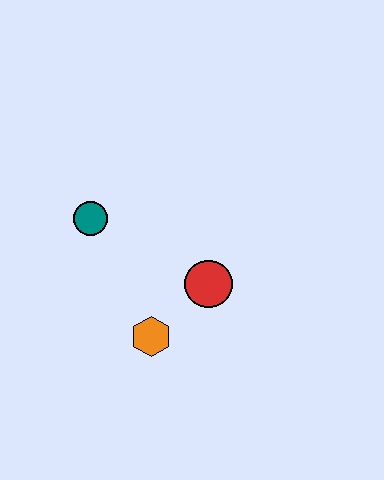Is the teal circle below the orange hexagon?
No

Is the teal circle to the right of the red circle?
No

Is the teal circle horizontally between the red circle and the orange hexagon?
No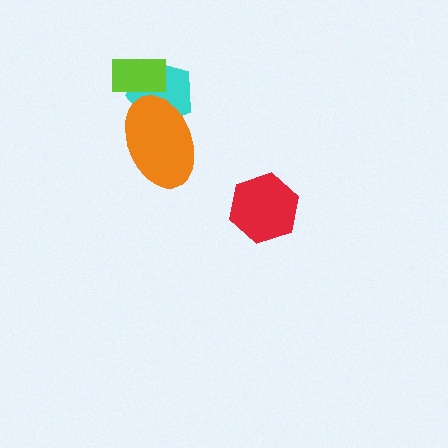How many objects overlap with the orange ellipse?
1 object overlaps with the orange ellipse.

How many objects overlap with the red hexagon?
0 objects overlap with the red hexagon.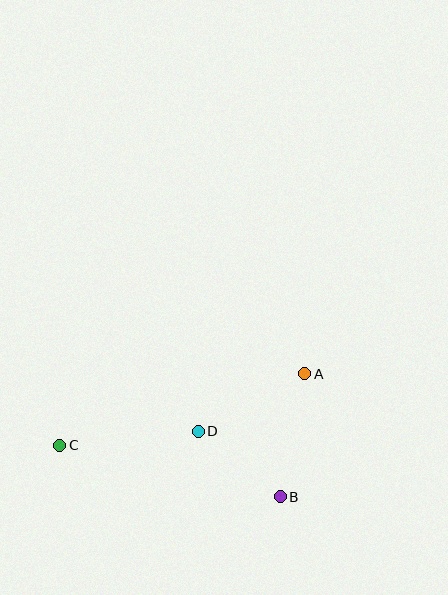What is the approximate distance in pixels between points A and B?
The distance between A and B is approximately 125 pixels.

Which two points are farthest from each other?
Points A and C are farthest from each other.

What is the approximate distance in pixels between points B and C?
The distance between B and C is approximately 226 pixels.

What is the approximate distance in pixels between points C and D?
The distance between C and D is approximately 139 pixels.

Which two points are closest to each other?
Points B and D are closest to each other.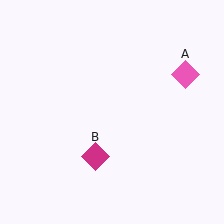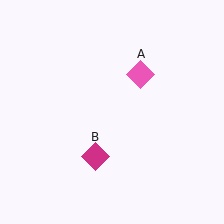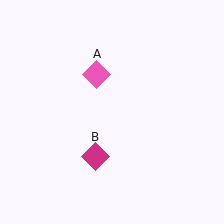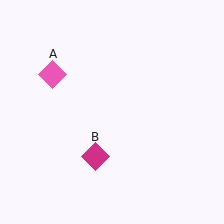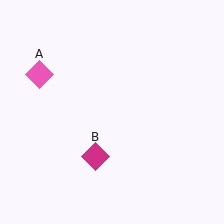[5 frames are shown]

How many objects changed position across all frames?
1 object changed position: pink diamond (object A).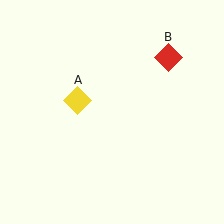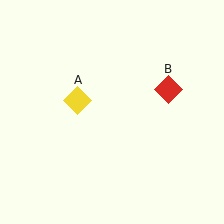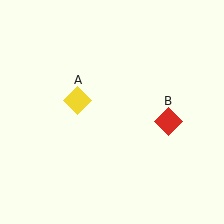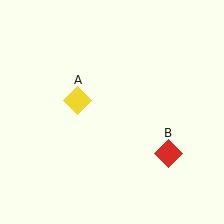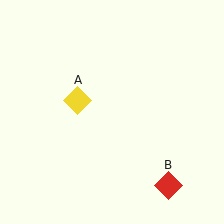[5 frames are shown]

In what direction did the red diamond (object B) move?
The red diamond (object B) moved down.